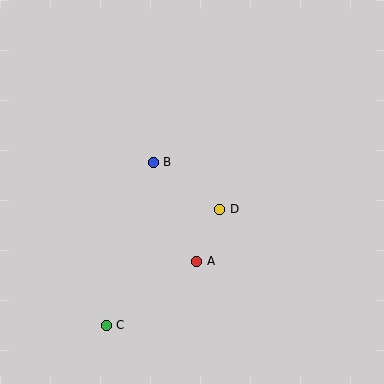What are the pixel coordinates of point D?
Point D is at (220, 209).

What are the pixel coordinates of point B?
Point B is at (153, 162).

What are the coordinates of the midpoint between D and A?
The midpoint between D and A is at (208, 235).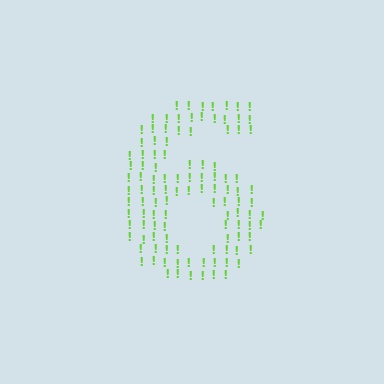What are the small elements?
The small elements are exclamation marks.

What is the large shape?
The large shape is the digit 6.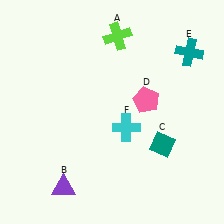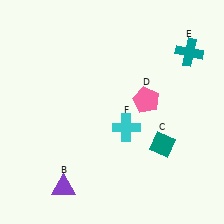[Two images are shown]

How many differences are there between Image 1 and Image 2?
There is 1 difference between the two images.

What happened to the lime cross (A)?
The lime cross (A) was removed in Image 2. It was in the top-right area of Image 1.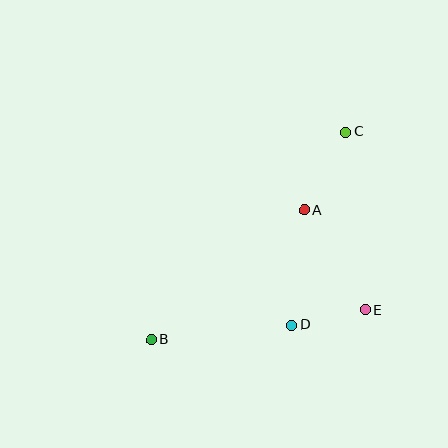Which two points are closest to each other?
Points D and E are closest to each other.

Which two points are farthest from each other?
Points B and C are farthest from each other.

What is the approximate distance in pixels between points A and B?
The distance between A and B is approximately 200 pixels.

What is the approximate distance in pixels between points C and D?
The distance between C and D is approximately 201 pixels.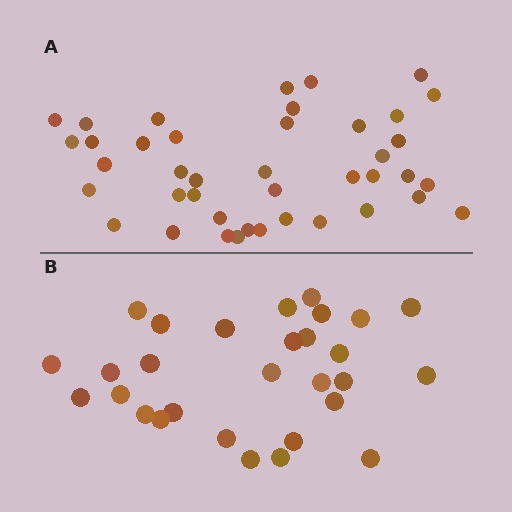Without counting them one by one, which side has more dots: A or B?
Region A (the top region) has more dots.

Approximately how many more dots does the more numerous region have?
Region A has roughly 12 or so more dots than region B.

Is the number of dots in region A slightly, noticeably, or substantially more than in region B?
Region A has noticeably more, but not dramatically so. The ratio is roughly 1.4 to 1.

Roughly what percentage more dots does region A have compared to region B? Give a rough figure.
About 40% more.